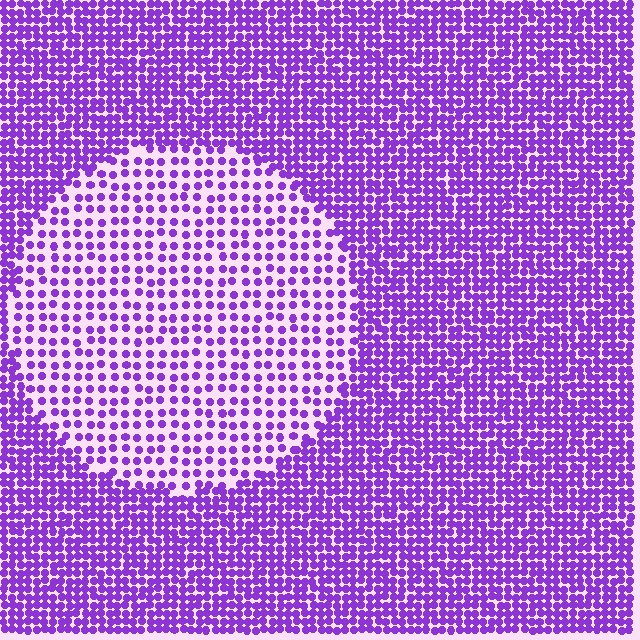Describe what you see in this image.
The image contains small purple elements arranged at two different densities. A circle-shaped region is visible where the elements are less densely packed than the surrounding area.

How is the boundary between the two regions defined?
The boundary is defined by a change in element density (approximately 2.2x ratio). All elements are the same color, size, and shape.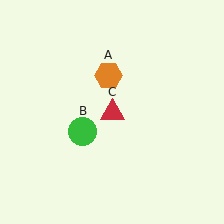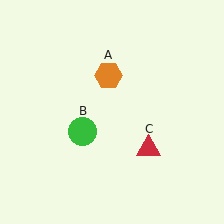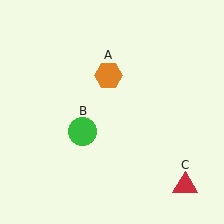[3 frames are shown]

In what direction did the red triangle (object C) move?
The red triangle (object C) moved down and to the right.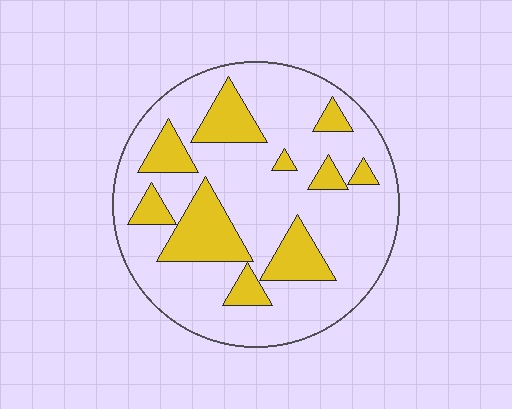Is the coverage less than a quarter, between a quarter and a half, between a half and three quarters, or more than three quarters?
Less than a quarter.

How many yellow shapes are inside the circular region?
10.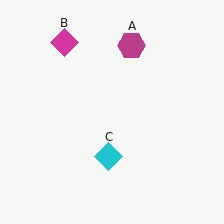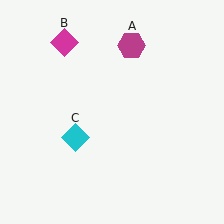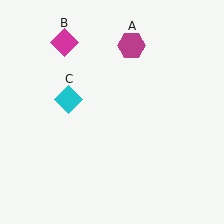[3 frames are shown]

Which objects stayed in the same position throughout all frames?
Magenta hexagon (object A) and magenta diamond (object B) remained stationary.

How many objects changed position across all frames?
1 object changed position: cyan diamond (object C).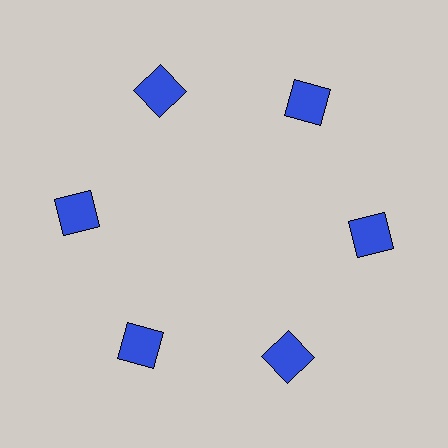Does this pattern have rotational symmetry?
Yes, this pattern has 6-fold rotational symmetry. It looks the same after rotating 60 degrees around the center.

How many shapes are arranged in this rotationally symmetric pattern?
There are 6 shapes, arranged in 6 groups of 1.